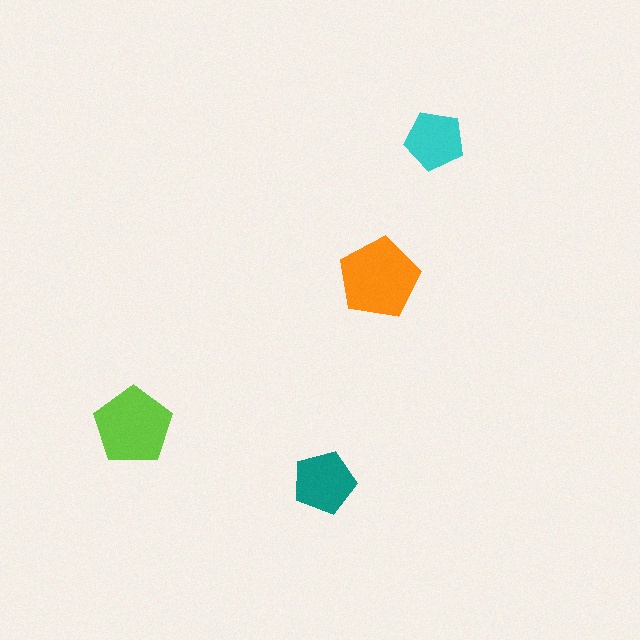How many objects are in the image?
There are 4 objects in the image.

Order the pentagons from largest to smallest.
the orange one, the lime one, the teal one, the cyan one.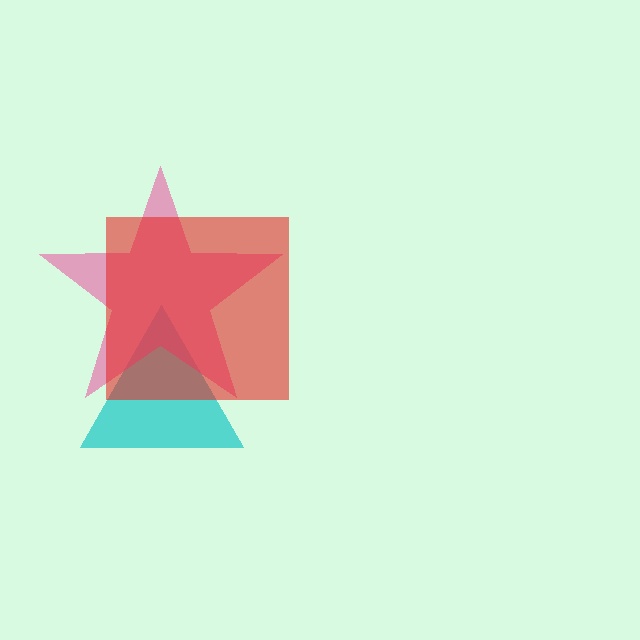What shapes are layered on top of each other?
The layered shapes are: a cyan triangle, a pink star, a red square.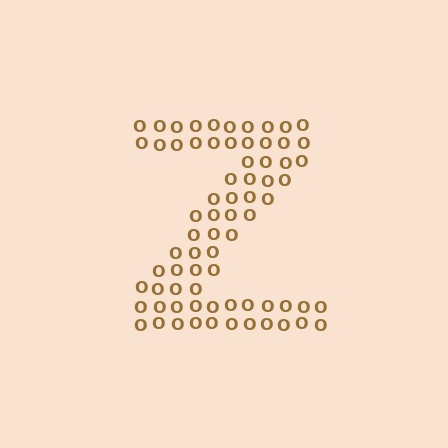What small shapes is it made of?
It is made of small letter O's.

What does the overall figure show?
The overall figure shows the letter Z.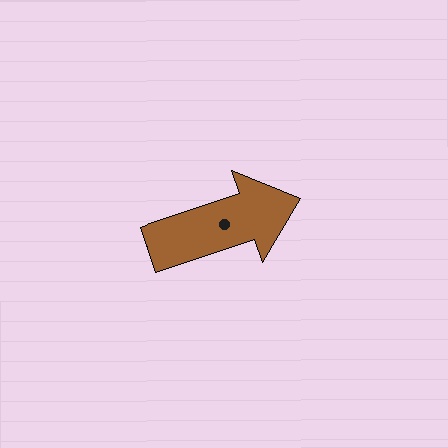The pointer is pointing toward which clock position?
Roughly 2 o'clock.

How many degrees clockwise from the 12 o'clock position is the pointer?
Approximately 72 degrees.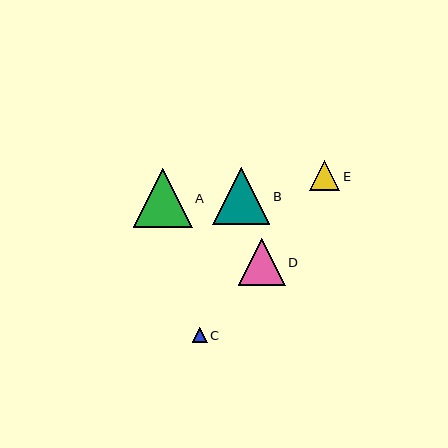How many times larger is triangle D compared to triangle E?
Triangle D is approximately 1.5 times the size of triangle E.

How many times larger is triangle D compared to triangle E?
Triangle D is approximately 1.5 times the size of triangle E.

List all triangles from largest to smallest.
From largest to smallest: A, B, D, E, C.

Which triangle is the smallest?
Triangle C is the smallest with a size of approximately 15 pixels.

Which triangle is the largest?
Triangle A is the largest with a size of approximately 59 pixels.